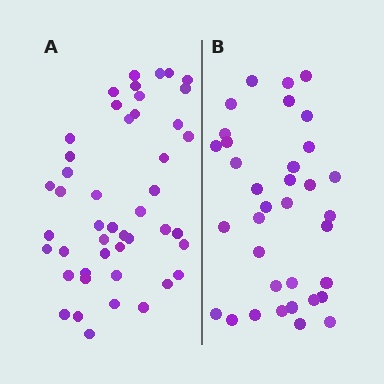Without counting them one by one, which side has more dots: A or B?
Region A (the left region) has more dots.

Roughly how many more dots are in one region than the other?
Region A has roughly 12 or so more dots than region B.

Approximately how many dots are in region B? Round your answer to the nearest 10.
About 40 dots. (The exact count is 35, which rounds to 40.)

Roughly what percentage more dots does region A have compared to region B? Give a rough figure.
About 30% more.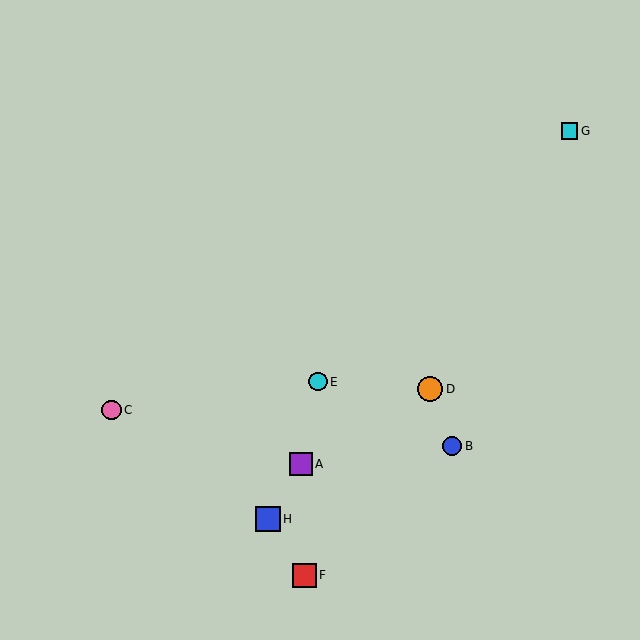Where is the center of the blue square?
The center of the blue square is at (268, 519).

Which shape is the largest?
The blue square (labeled H) is the largest.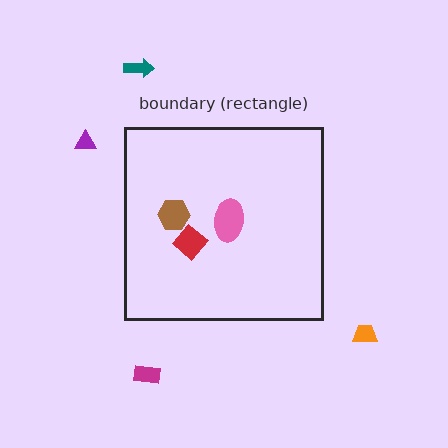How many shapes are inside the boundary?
3 inside, 4 outside.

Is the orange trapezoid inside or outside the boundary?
Outside.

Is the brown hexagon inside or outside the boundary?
Inside.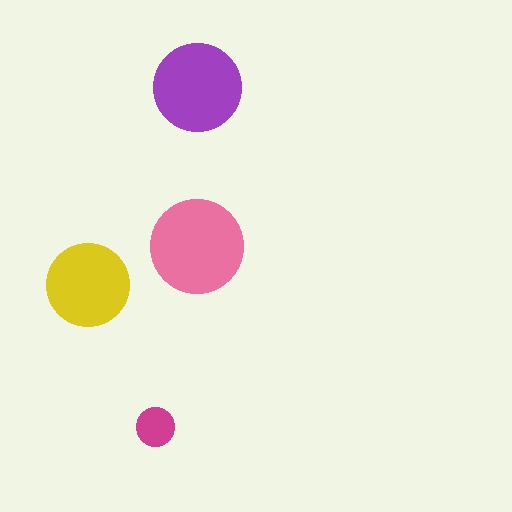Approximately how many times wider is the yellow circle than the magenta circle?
About 2 times wider.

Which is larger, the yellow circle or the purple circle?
The purple one.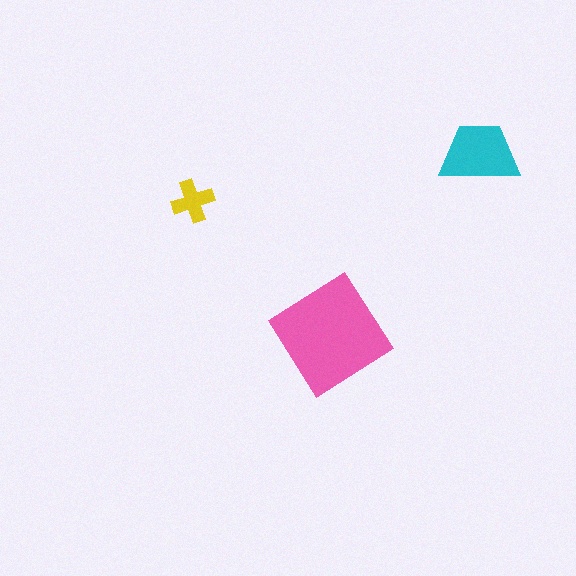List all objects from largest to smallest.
The pink diamond, the cyan trapezoid, the yellow cross.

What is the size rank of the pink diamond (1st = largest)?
1st.